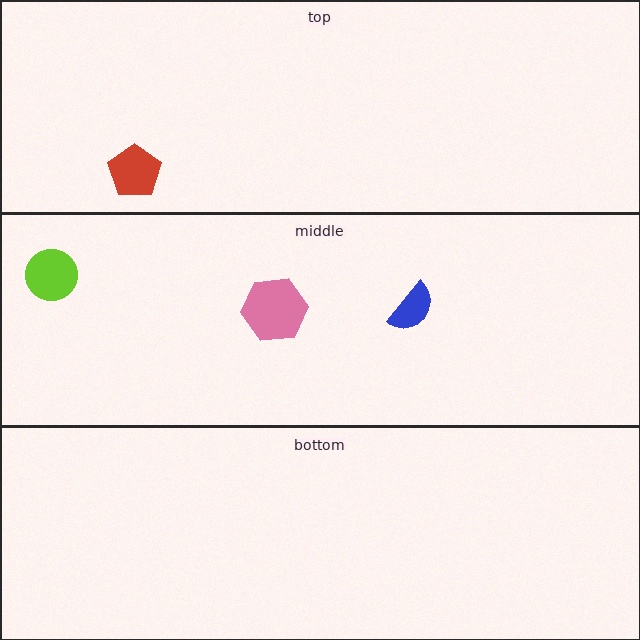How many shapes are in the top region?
1.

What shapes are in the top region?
The red pentagon.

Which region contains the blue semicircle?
The middle region.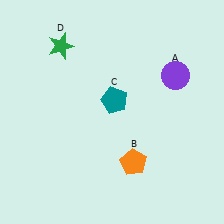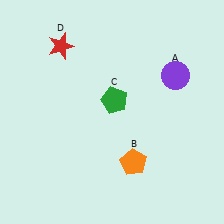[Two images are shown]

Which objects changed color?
C changed from teal to green. D changed from green to red.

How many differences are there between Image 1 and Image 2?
There are 2 differences between the two images.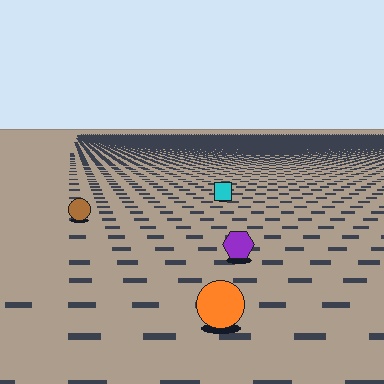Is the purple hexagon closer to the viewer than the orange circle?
No. The orange circle is closer — you can tell from the texture gradient: the ground texture is coarser near it.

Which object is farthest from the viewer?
The cyan square is farthest from the viewer. It appears smaller and the ground texture around it is denser.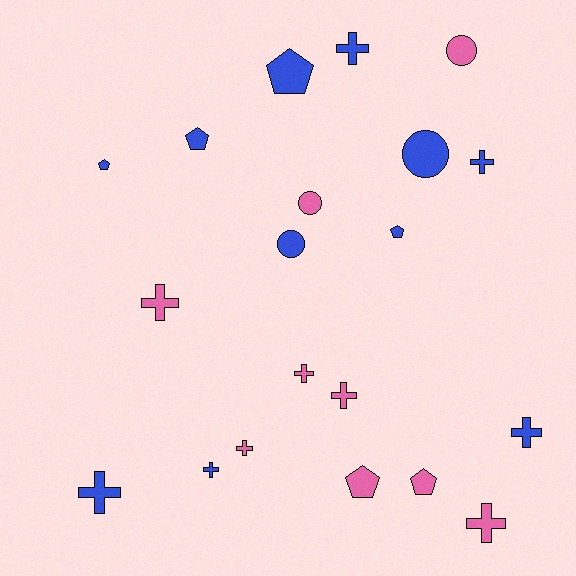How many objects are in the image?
There are 20 objects.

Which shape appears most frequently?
Cross, with 10 objects.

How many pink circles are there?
There are 2 pink circles.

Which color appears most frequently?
Blue, with 11 objects.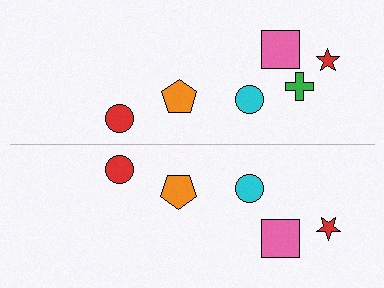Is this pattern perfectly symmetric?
No, the pattern is not perfectly symmetric. A green cross is missing from the bottom side.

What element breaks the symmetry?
A green cross is missing from the bottom side.